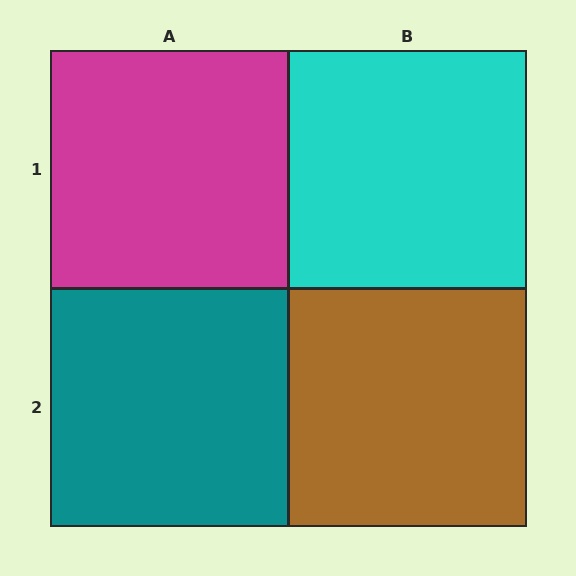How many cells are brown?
1 cell is brown.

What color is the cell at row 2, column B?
Brown.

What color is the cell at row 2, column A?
Teal.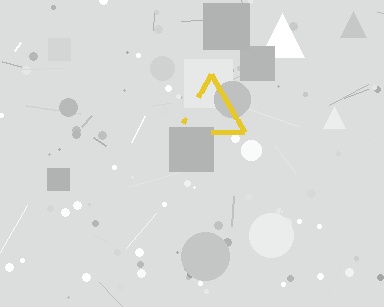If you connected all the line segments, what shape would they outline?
They would outline a triangle.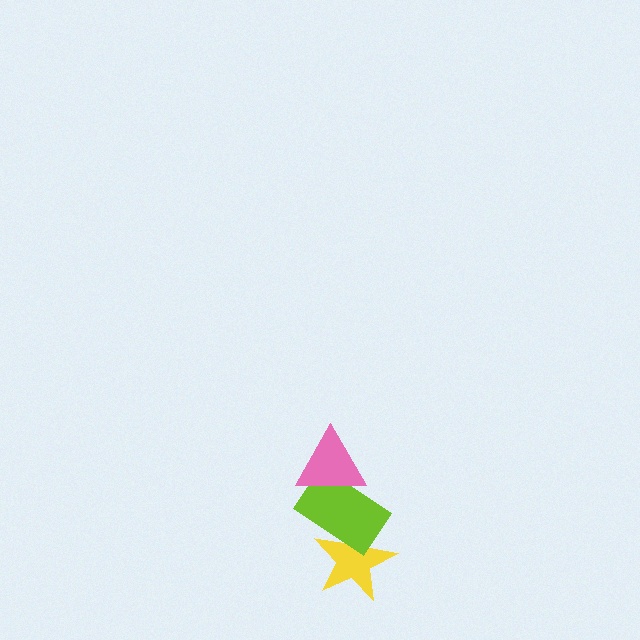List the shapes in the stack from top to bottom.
From top to bottom: the pink triangle, the lime rectangle, the yellow star.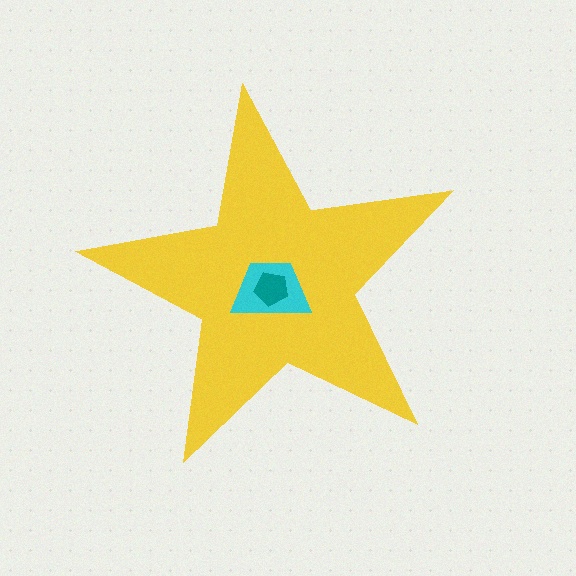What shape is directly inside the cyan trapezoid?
The teal pentagon.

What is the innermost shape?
The teal pentagon.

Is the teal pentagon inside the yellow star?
Yes.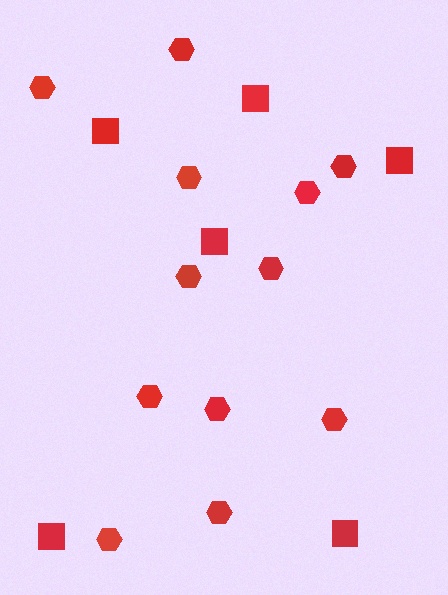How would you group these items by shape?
There are 2 groups: one group of squares (6) and one group of hexagons (12).